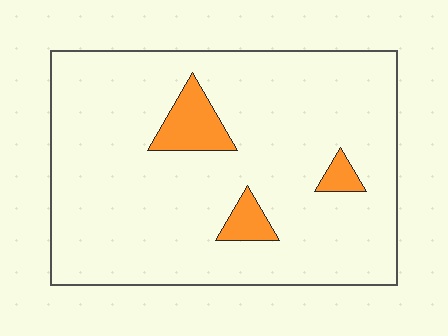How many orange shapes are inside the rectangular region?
3.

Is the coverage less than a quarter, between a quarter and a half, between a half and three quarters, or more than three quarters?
Less than a quarter.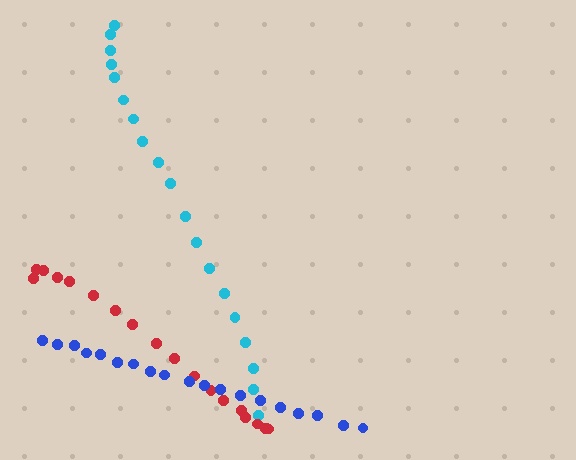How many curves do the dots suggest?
There are 3 distinct paths.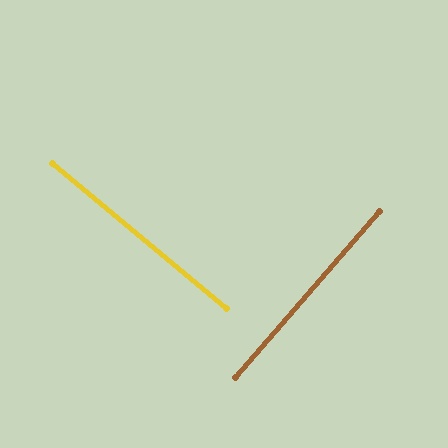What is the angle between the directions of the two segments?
Approximately 89 degrees.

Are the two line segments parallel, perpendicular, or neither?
Perpendicular — they meet at approximately 89°.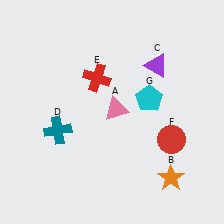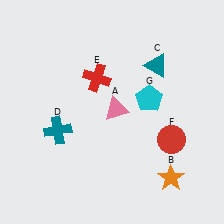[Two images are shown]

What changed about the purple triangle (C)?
In Image 1, C is purple. In Image 2, it changed to teal.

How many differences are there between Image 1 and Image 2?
There is 1 difference between the two images.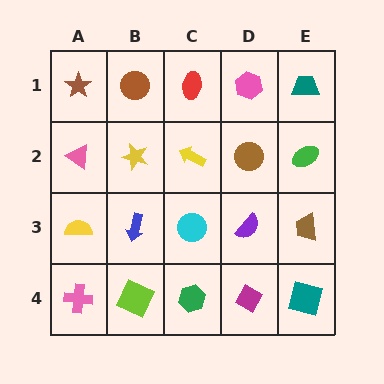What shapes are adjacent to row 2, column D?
A pink hexagon (row 1, column D), a purple semicircle (row 3, column D), a yellow arrow (row 2, column C), a green ellipse (row 2, column E).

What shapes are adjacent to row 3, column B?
A yellow star (row 2, column B), a lime square (row 4, column B), a yellow semicircle (row 3, column A), a cyan circle (row 3, column C).